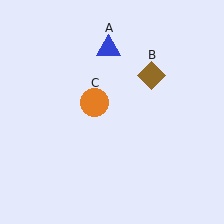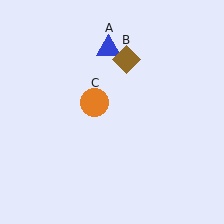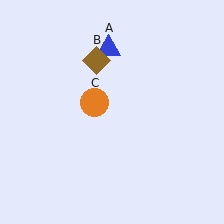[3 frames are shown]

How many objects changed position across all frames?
1 object changed position: brown diamond (object B).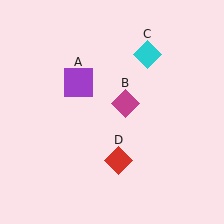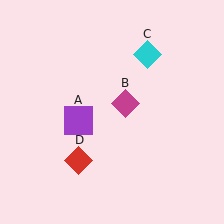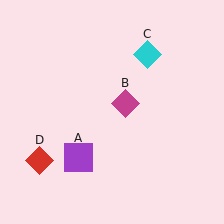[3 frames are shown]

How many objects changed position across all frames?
2 objects changed position: purple square (object A), red diamond (object D).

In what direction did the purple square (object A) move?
The purple square (object A) moved down.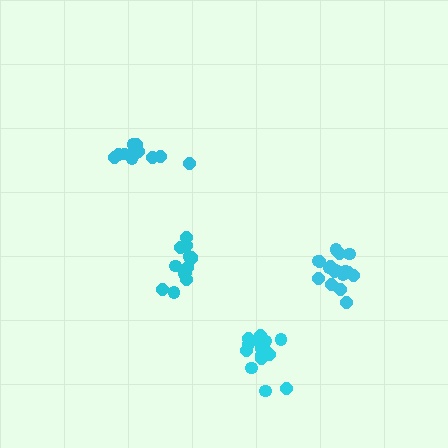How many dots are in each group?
Group 1: 17 dots, Group 2: 13 dots, Group 3: 11 dots, Group 4: 15 dots (56 total).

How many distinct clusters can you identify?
There are 4 distinct clusters.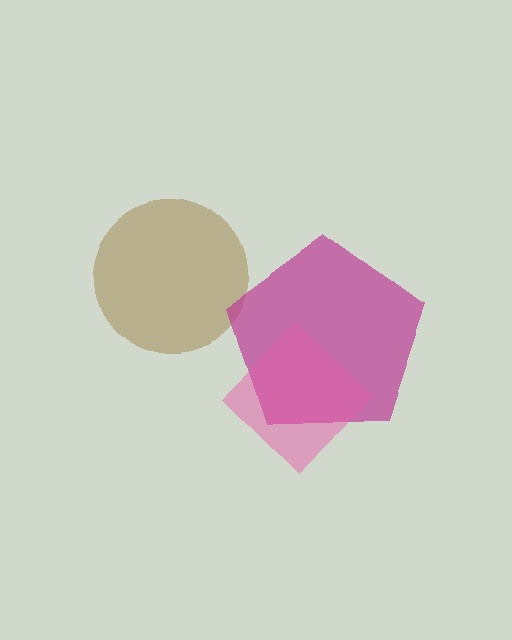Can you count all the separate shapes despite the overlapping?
Yes, there are 3 separate shapes.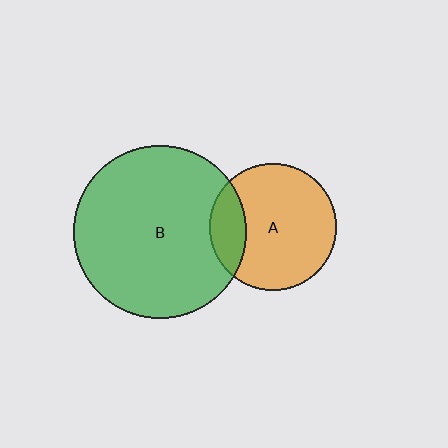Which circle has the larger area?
Circle B (green).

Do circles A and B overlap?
Yes.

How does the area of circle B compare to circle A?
Approximately 1.9 times.